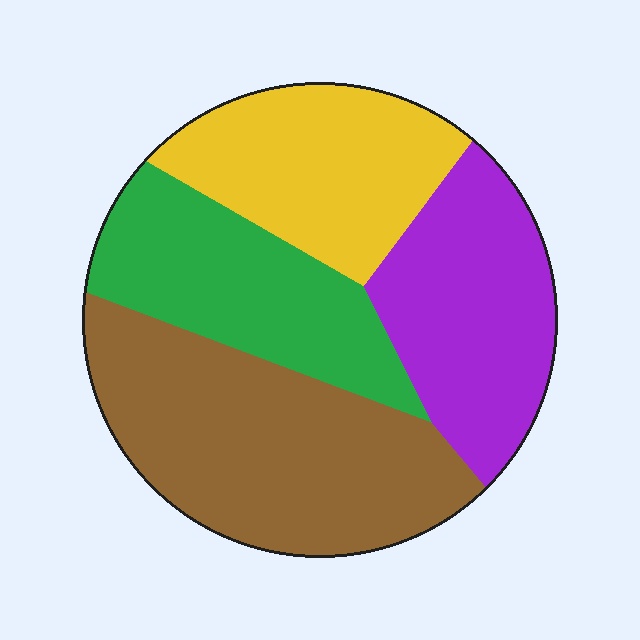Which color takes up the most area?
Brown, at roughly 35%.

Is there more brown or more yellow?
Brown.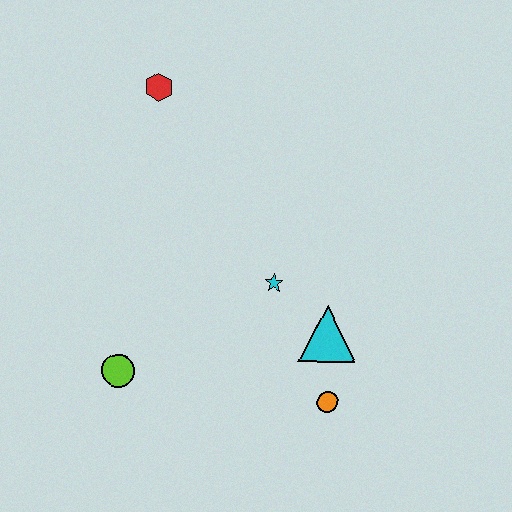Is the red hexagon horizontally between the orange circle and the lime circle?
Yes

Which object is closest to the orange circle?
The cyan triangle is closest to the orange circle.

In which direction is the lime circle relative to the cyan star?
The lime circle is to the left of the cyan star.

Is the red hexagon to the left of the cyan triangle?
Yes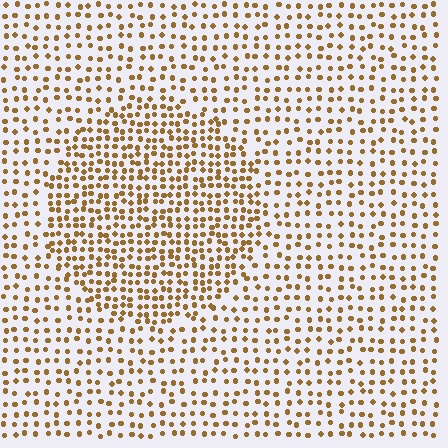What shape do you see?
I see a circle.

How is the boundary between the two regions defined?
The boundary is defined by a change in element density (approximately 1.7x ratio). All elements are the same color, size, and shape.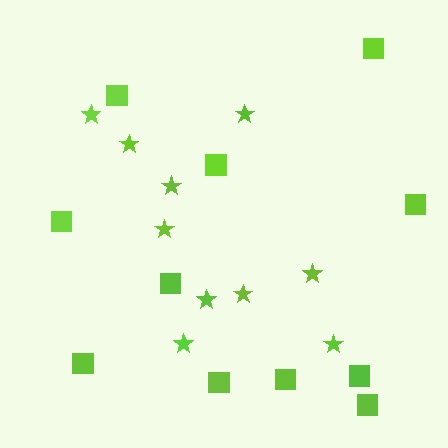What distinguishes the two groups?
There are 2 groups: one group of stars (10) and one group of squares (11).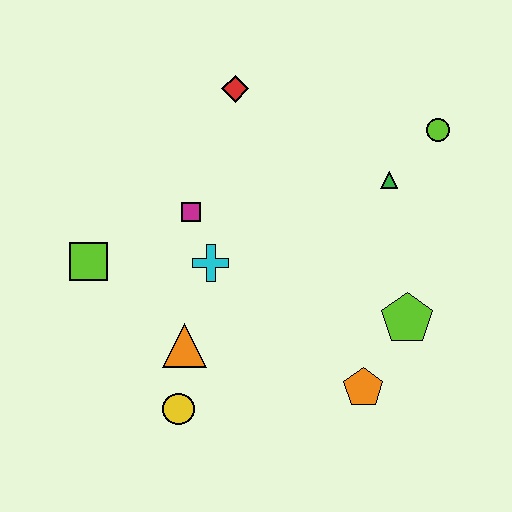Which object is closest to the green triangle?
The lime circle is closest to the green triangle.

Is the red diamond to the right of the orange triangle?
Yes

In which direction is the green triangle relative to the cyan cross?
The green triangle is to the right of the cyan cross.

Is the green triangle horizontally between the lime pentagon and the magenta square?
Yes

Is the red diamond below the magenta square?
No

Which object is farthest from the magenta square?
The lime circle is farthest from the magenta square.